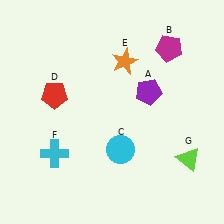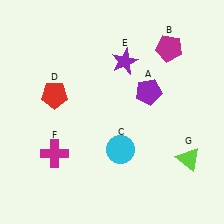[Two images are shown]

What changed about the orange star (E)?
In Image 1, E is orange. In Image 2, it changed to purple.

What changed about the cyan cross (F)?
In Image 1, F is cyan. In Image 2, it changed to magenta.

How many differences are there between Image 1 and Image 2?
There are 2 differences between the two images.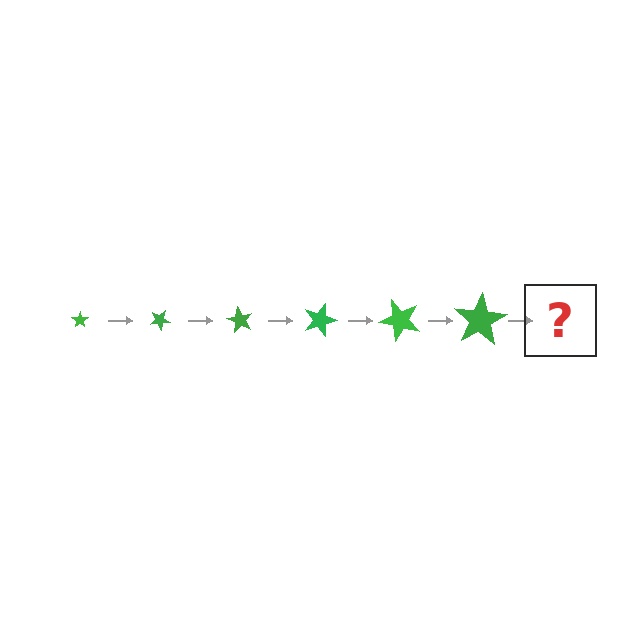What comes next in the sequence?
The next element should be a star, larger than the previous one and rotated 180 degrees from the start.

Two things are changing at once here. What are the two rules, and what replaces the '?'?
The two rules are that the star grows larger each step and it rotates 30 degrees each step. The '?' should be a star, larger than the previous one and rotated 180 degrees from the start.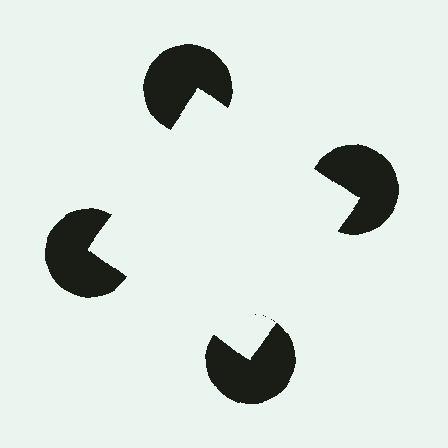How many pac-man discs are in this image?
There are 4 — one at each vertex of the illusory square.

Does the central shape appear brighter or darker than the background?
It typically appears slightly brighter than the background, even though no actual brightness change is drawn.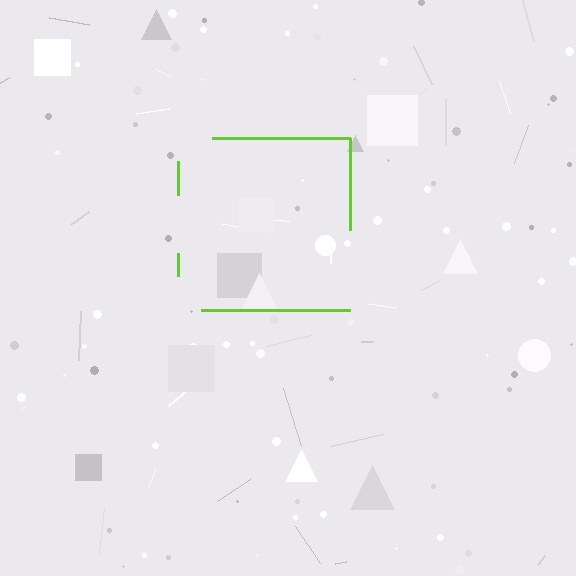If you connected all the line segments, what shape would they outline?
They would outline a square.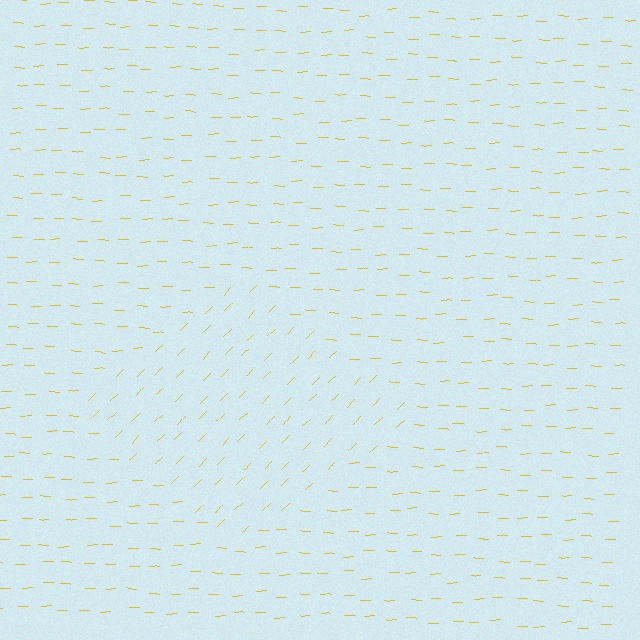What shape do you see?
I see a diamond.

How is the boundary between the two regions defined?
The boundary is defined purely by a change in line orientation (approximately 45 degrees difference). All lines are the same color and thickness.